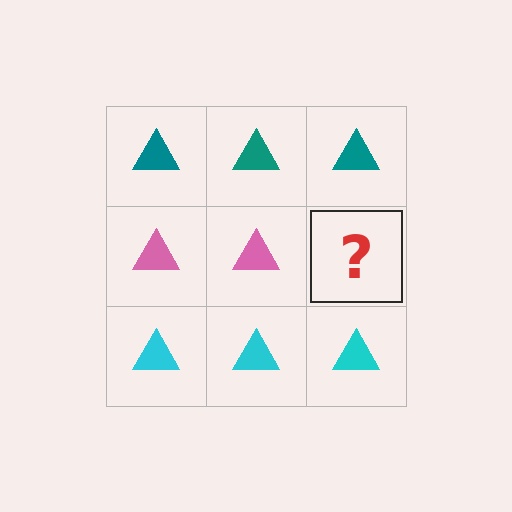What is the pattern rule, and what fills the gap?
The rule is that each row has a consistent color. The gap should be filled with a pink triangle.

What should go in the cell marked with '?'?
The missing cell should contain a pink triangle.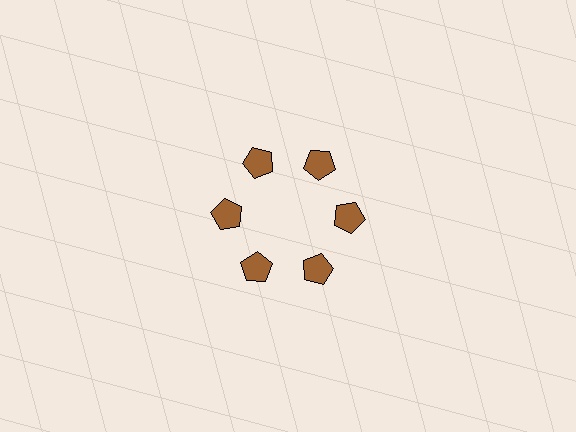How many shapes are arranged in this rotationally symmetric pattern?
There are 6 shapes, arranged in 6 groups of 1.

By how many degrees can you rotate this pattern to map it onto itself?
The pattern maps onto itself every 60 degrees of rotation.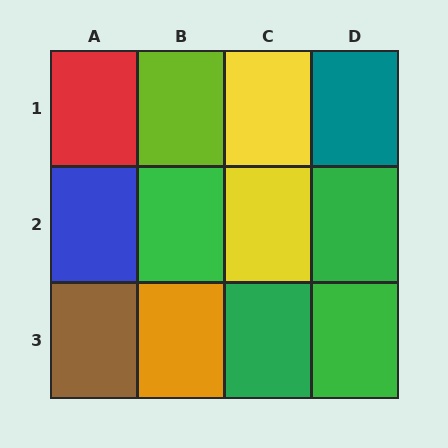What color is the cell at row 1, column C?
Yellow.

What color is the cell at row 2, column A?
Blue.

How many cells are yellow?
2 cells are yellow.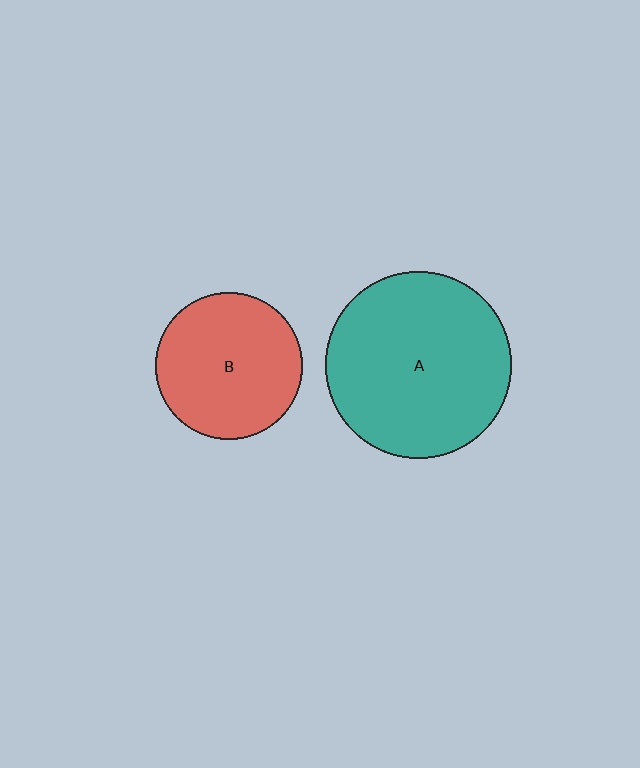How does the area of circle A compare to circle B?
Approximately 1.6 times.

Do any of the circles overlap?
No, none of the circles overlap.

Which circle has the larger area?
Circle A (teal).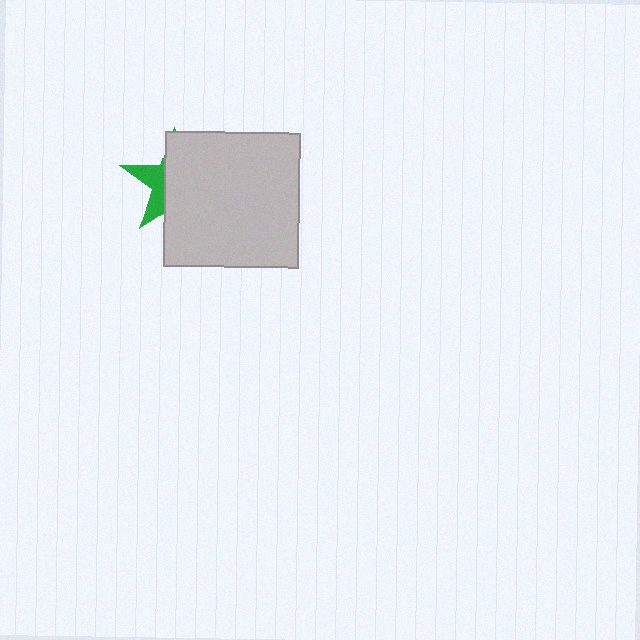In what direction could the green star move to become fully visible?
The green star could move left. That would shift it out from behind the light gray square entirely.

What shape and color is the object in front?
The object in front is a light gray square.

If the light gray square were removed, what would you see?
You would see the complete green star.